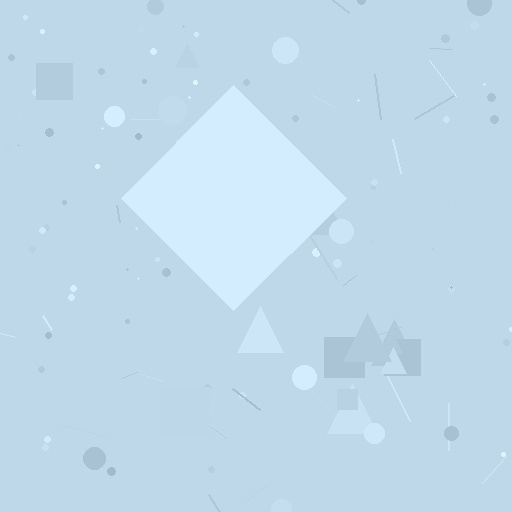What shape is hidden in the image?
A diamond is hidden in the image.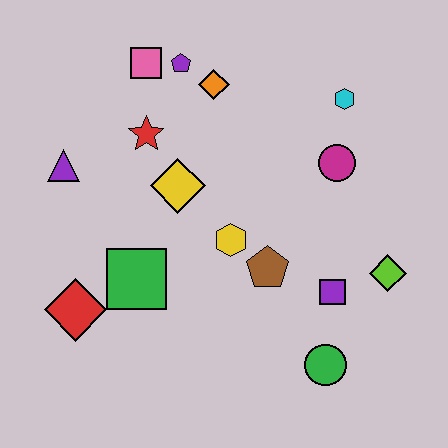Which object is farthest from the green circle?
The pink square is farthest from the green circle.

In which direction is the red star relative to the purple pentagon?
The red star is below the purple pentagon.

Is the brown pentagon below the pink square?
Yes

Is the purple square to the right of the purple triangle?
Yes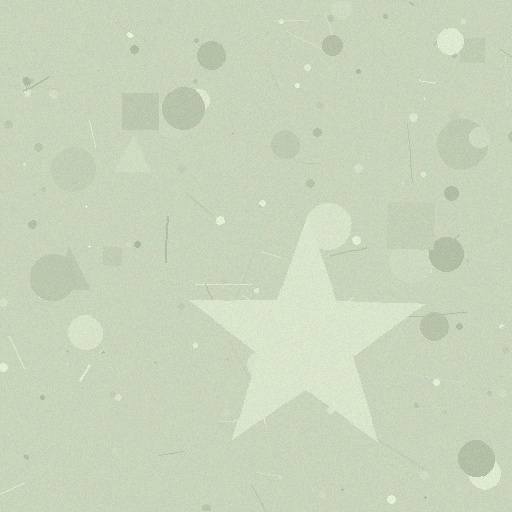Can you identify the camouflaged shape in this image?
The camouflaged shape is a star.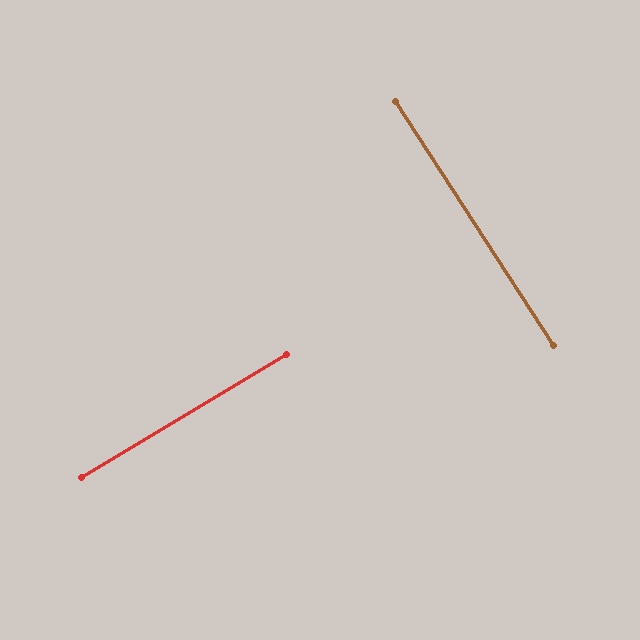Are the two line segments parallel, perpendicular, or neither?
Perpendicular — they meet at approximately 88°.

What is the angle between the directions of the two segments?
Approximately 88 degrees.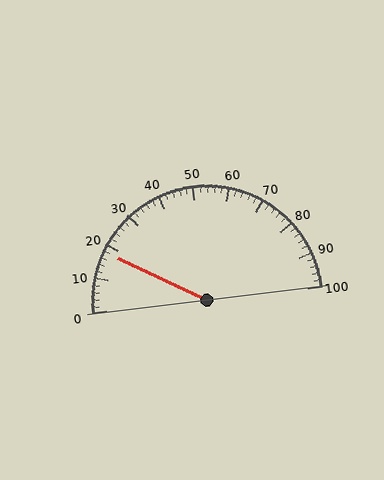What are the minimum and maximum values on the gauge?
The gauge ranges from 0 to 100.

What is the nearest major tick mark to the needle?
The nearest major tick mark is 20.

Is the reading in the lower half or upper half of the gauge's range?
The reading is in the lower half of the range (0 to 100).